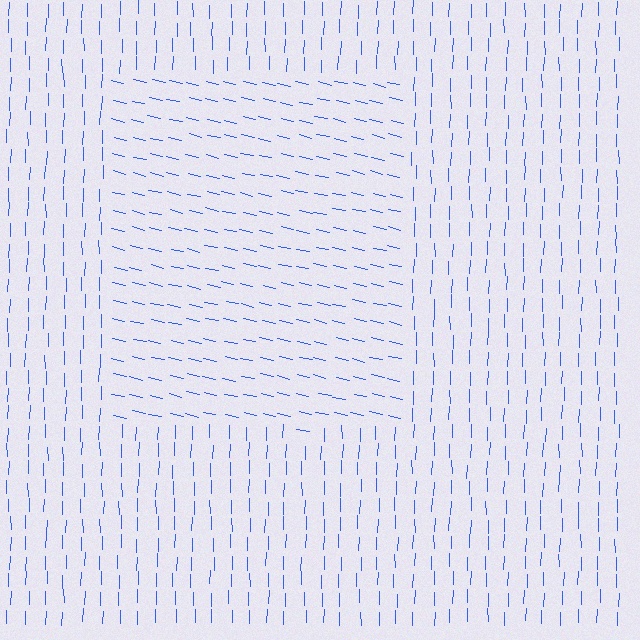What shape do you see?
I see a rectangle.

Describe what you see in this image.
The image is filled with small blue line segments. A rectangle region in the image has lines oriented differently from the surrounding lines, creating a visible texture boundary.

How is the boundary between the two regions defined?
The boundary is defined purely by a change in line orientation (approximately 78 degrees difference). All lines are the same color and thickness.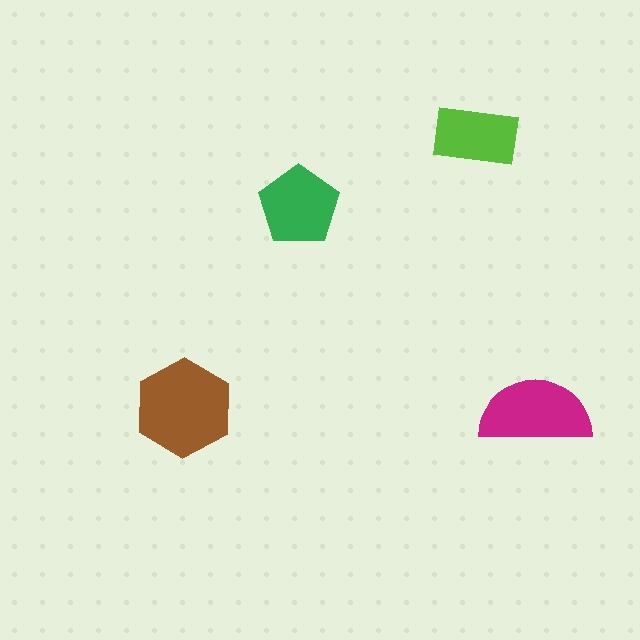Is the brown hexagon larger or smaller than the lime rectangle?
Larger.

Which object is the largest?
The brown hexagon.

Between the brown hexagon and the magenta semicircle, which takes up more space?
The brown hexagon.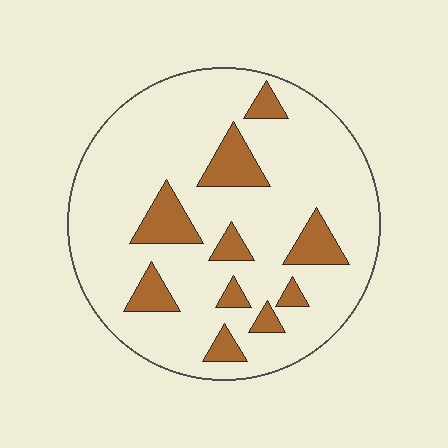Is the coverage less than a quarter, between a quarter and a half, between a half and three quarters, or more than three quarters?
Less than a quarter.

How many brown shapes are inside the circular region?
10.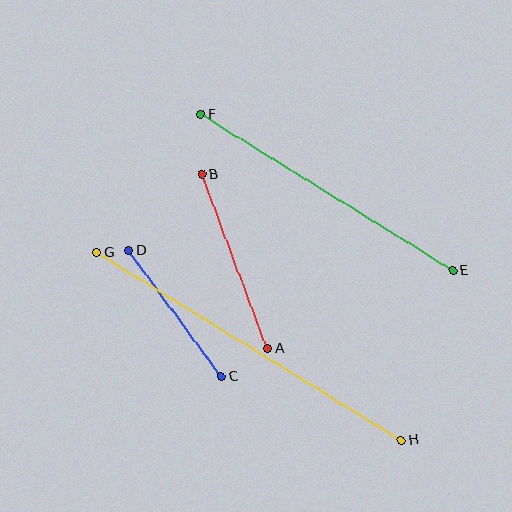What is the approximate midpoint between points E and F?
The midpoint is at approximately (327, 192) pixels.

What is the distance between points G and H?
The distance is approximately 358 pixels.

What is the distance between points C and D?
The distance is approximately 156 pixels.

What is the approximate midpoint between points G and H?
The midpoint is at approximately (249, 346) pixels.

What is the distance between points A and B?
The distance is approximately 186 pixels.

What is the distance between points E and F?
The distance is approximately 297 pixels.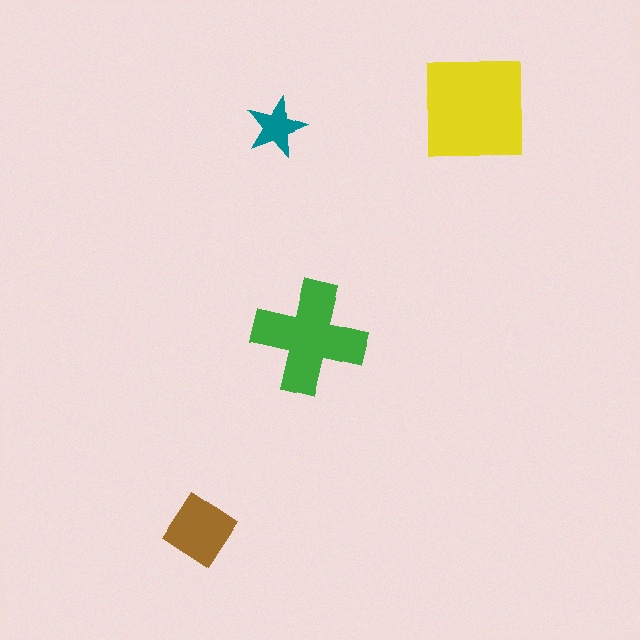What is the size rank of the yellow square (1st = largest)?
1st.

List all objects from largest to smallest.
The yellow square, the green cross, the brown diamond, the teal star.